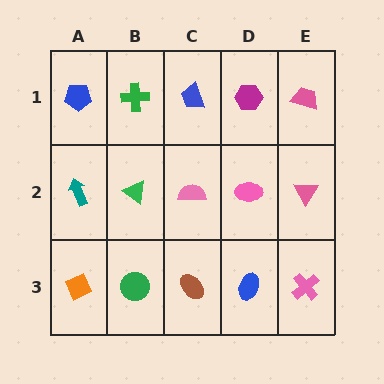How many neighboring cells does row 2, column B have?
4.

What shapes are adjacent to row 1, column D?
A pink ellipse (row 2, column D), a blue trapezoid (row 1, column C), a pink trapezoid (row 1, column E).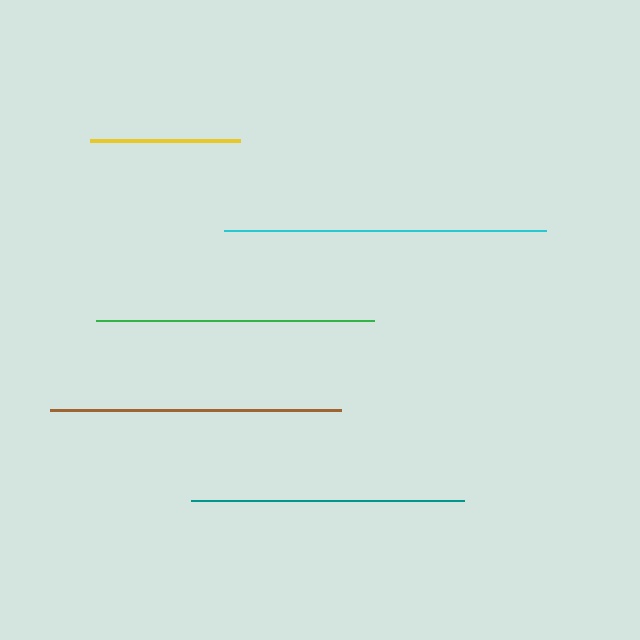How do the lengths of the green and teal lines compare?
The green and teal lines are approximately the same length.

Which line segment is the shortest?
The yellow line is the shortest at approximately 150 pixels.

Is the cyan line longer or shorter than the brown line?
The cyan line is longer than the brown line.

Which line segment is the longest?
The cyan line is the longest at approximately 322 pixels.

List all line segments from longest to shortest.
From longest to shortest: cyan, brown, green, teal, yellow.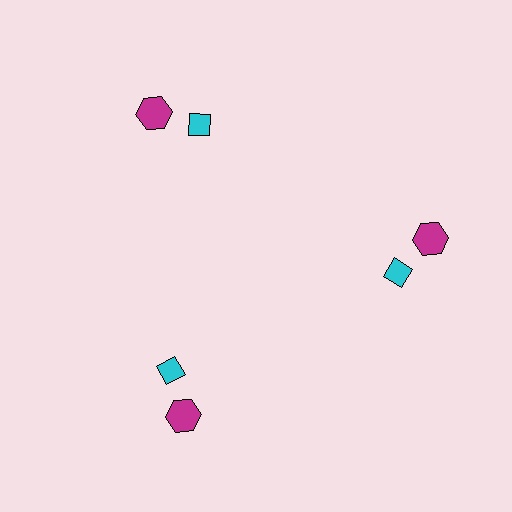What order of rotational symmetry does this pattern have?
This pattern has 3-fold rotational symmetry.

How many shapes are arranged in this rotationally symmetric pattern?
There are 6 shapes, arranged in 3 groups of 2.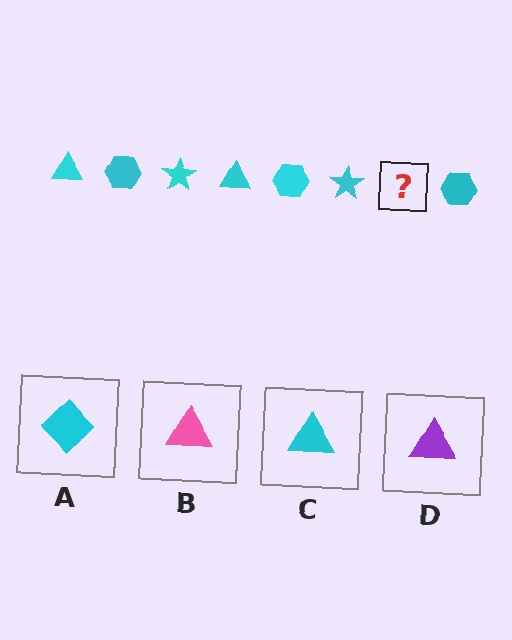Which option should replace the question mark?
Option C.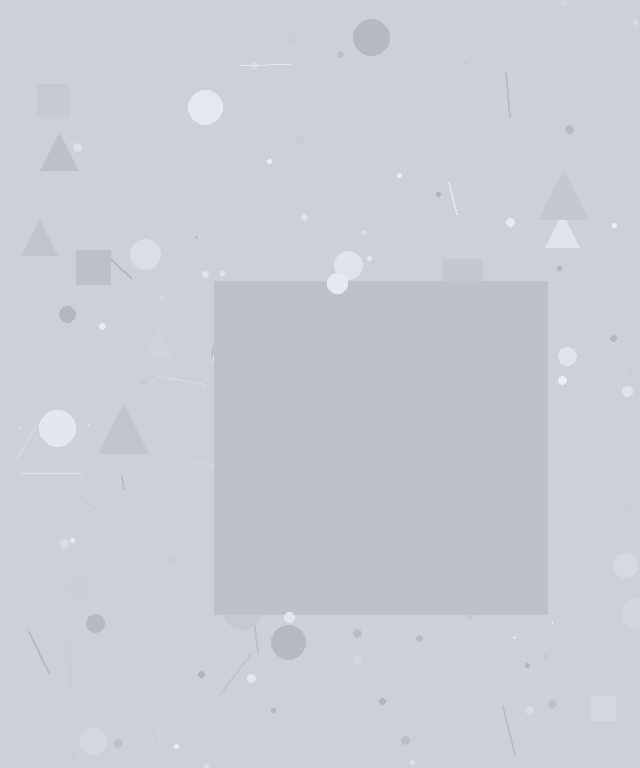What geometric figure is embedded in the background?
A square is embedded in the background.